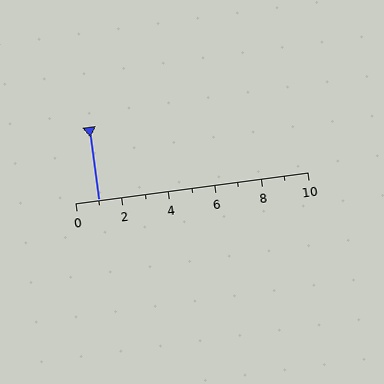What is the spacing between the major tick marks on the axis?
The major ticks are spaced 2 apart.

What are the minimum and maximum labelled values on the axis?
The axis runs from 0 to 10.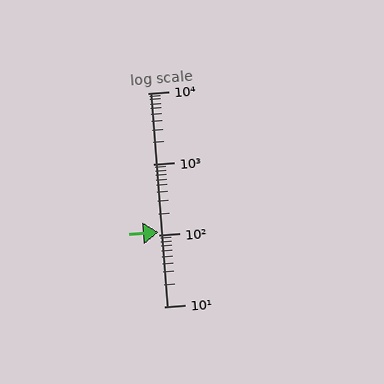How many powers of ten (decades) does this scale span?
The scale spans 3 decades, from 10 to 10000.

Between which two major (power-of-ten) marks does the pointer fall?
The pointer is between 100 and 1000.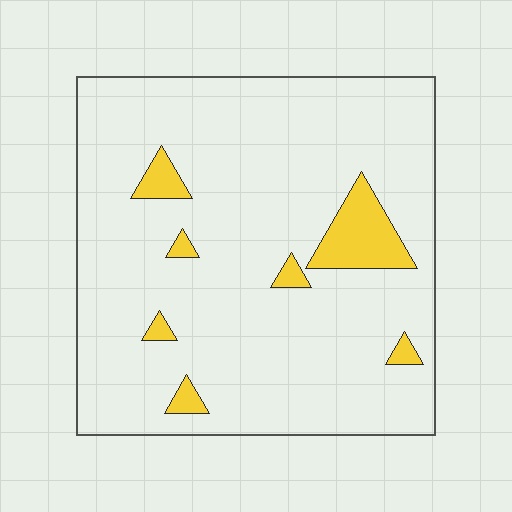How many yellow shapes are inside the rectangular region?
7.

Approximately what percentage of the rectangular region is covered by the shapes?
Approximately 10%.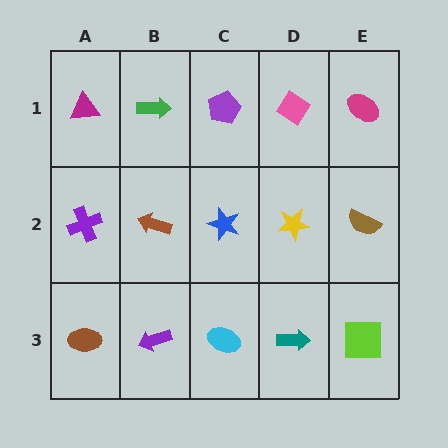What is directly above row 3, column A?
A purple cross.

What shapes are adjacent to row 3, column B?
A brown arrow (row 2, column B), a brown ellipse (row 3, column A), a cyan ellipse (row 3, column C).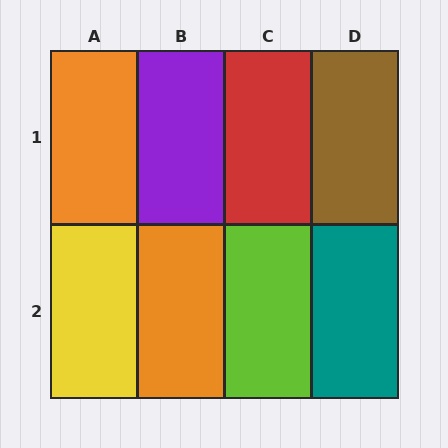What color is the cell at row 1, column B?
Purple.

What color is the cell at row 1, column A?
Orange.